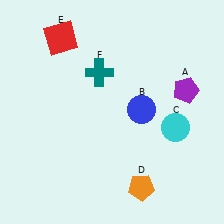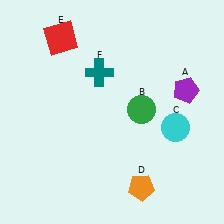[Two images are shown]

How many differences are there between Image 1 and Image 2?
There is 1 difference between the two images.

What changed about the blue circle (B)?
In Image 1, B is blue. In Image 2, it changed to green.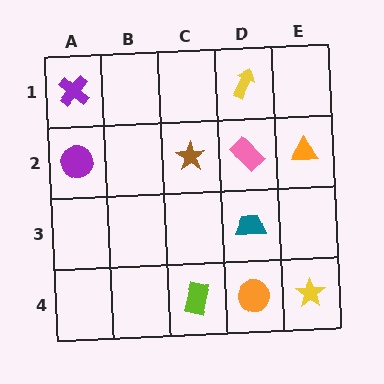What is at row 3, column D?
A teal trapezoid.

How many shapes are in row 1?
2 shapes.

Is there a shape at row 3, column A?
No, that cell is empty.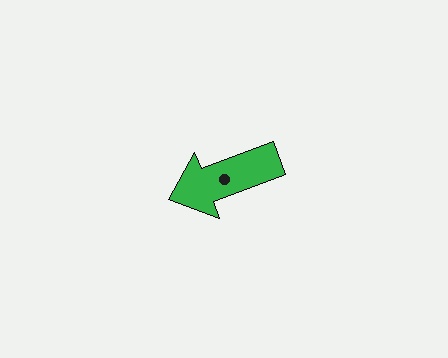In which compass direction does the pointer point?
West.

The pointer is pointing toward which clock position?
Roughly 8 o'clock.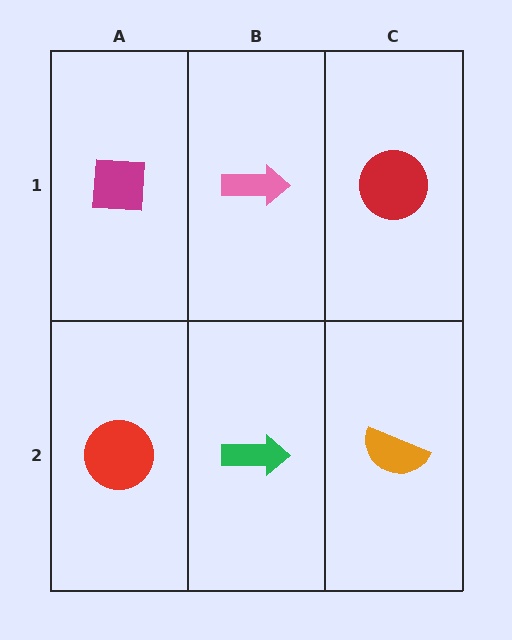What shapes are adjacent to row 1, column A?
A red circle (row 2, column A), a pink arrow (row 1, column B).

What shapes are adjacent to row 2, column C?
A red circle (row 1, column C), a green arrow (row 2, column B).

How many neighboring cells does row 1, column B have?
3.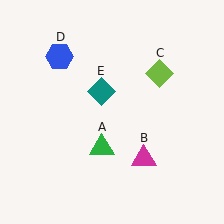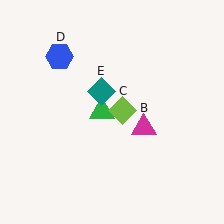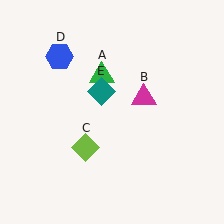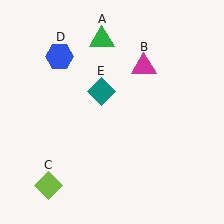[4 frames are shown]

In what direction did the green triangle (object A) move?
The green triangle (object A) moved up.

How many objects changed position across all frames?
3 objects changed position: green triangle (object A), magenta triangle (object B), lime diamond (object C).